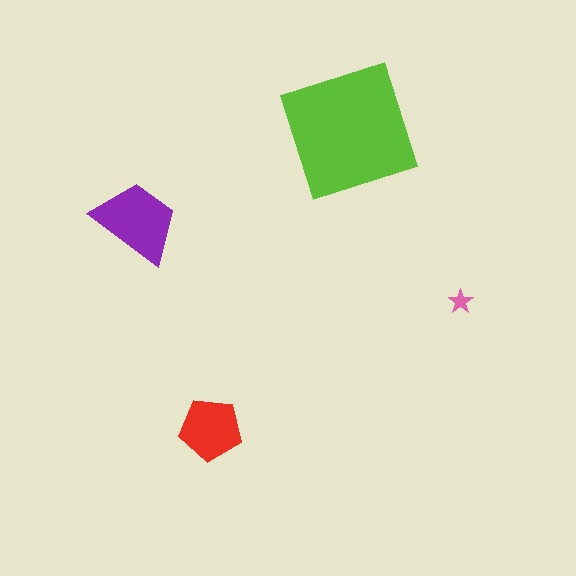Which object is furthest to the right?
The pink star is rightmost.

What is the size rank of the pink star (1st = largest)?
4th.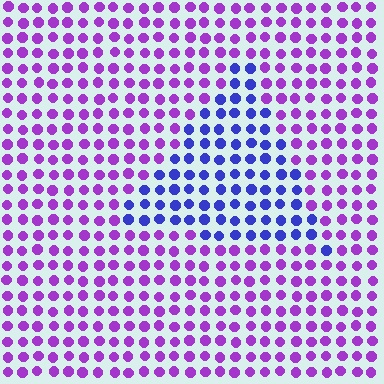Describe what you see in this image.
The image is filled with small purple elements in a uniform arrangement. A triangle-shaped region is visible where the elements are tinted to a slightly different hue, forming a subtle color boundary.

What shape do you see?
I see a triangle.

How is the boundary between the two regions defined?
The boundary is defined purely by a slight shift in hue (about 46 degrees). Spacing, size, and orientation are identical on both sides.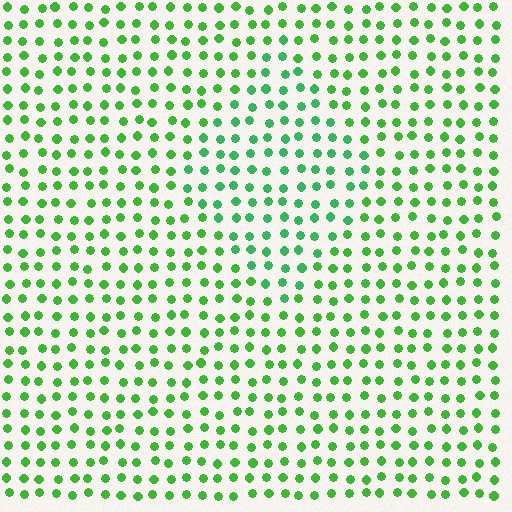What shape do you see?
I see a diamond.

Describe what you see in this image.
The image is filled with small green elements in a uniform arrangement. A diamond-shaped region is visible where the elements are tinted to a slightly different hue, forming a subtle color boundary.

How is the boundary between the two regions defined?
The boundary is defined purely by a slight shift in hue (about 23 degrees). Spacing, size, and orientation are identical on both sides.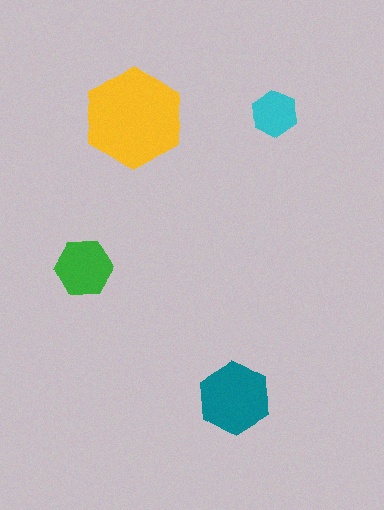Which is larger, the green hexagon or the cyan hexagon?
The green one.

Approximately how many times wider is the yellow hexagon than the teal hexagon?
About 1.5 times wider.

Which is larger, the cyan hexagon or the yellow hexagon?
The yellow one.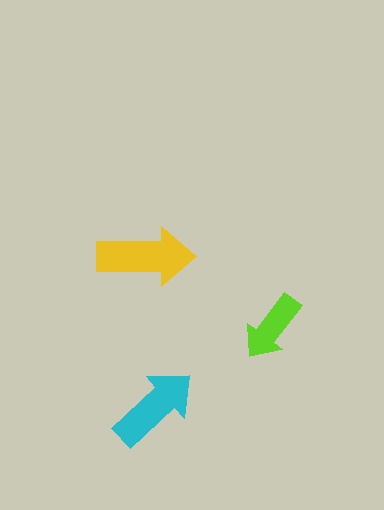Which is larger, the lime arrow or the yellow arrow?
The yellow one.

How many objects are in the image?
There are 3 objects in the image.